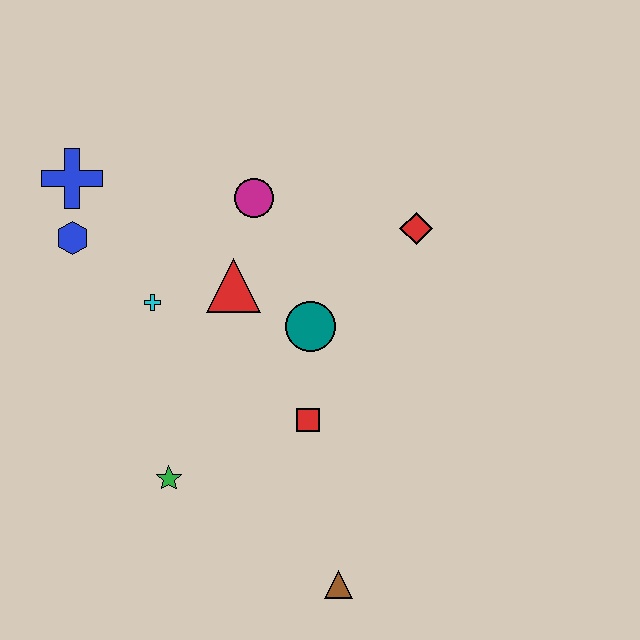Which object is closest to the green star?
The red square is closest to the green star.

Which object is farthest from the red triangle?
The brown triangle is farthest from the red triangle.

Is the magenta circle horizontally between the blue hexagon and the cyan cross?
No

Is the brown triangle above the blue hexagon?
No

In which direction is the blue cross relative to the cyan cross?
The blue cross is above the cyan cross.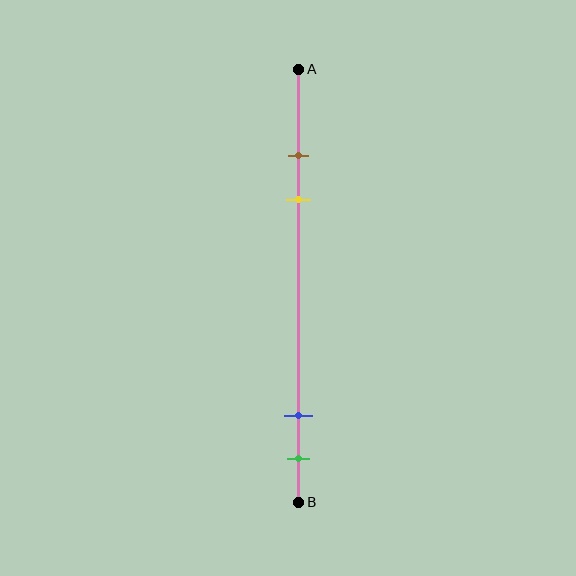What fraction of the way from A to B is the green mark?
The green mark is approximately 90% (0.9) of the way from A to B.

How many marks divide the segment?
There are 4 marks dividing the segment.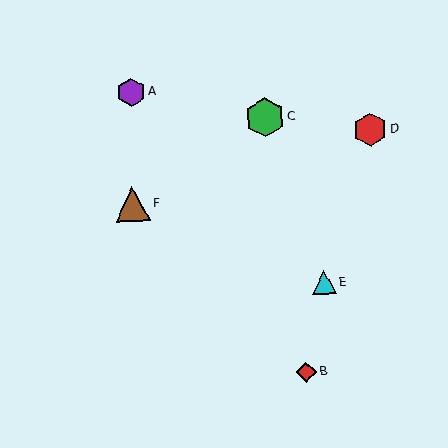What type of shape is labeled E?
Shape E is a cyan triangle.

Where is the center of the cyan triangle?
The center of the cyan triangle is at (324, 282).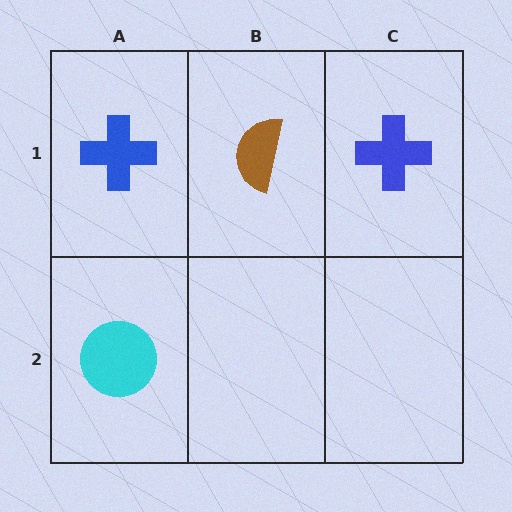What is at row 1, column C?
A blue cross.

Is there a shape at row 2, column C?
No, that cell is empty.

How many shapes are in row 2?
1 shape.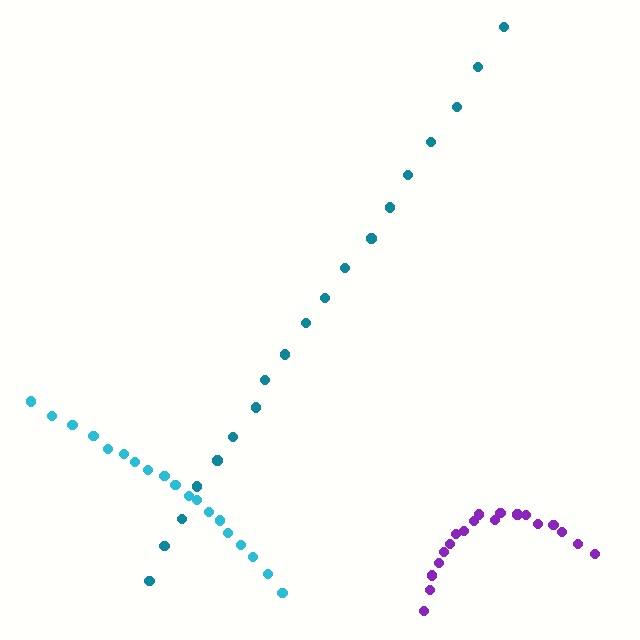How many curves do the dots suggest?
There are 3 distinct paths.